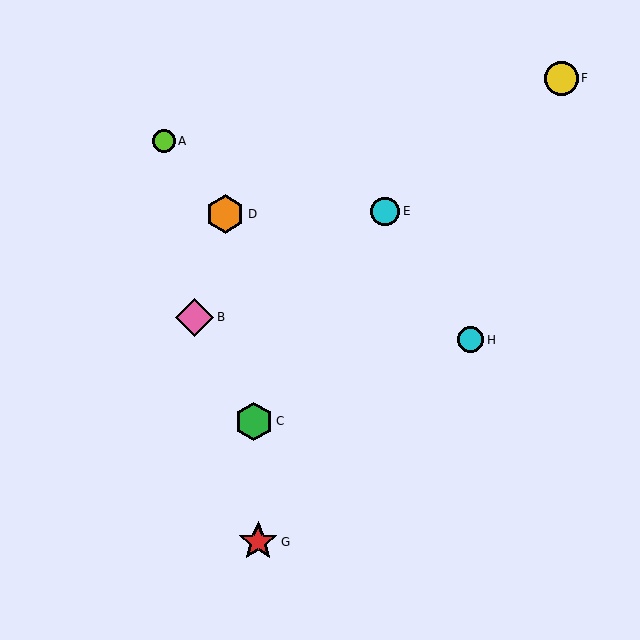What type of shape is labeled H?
Shape H is a cyan circle.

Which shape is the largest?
The red star (labeled G) is the largest.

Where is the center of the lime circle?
The center of the lime circle is at (164, 141).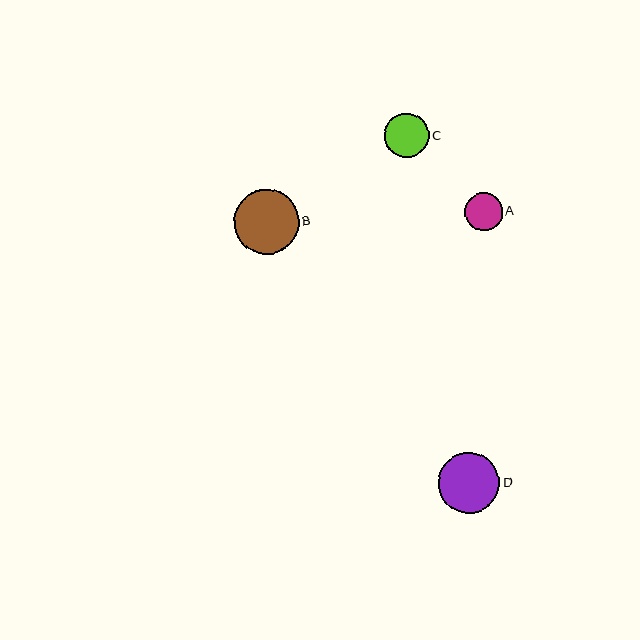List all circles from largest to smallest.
From largest to smallest: B, D, C, A.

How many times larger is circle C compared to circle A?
Circle C is approximately 1.2 times the size of circle A.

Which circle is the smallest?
Circle A is the smallest with a size of approximately 38 pixels.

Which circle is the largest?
Circle B is the largest with a size of approximately 65 pixels.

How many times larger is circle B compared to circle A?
Circle B is approximately 1.7 times the size of circle A.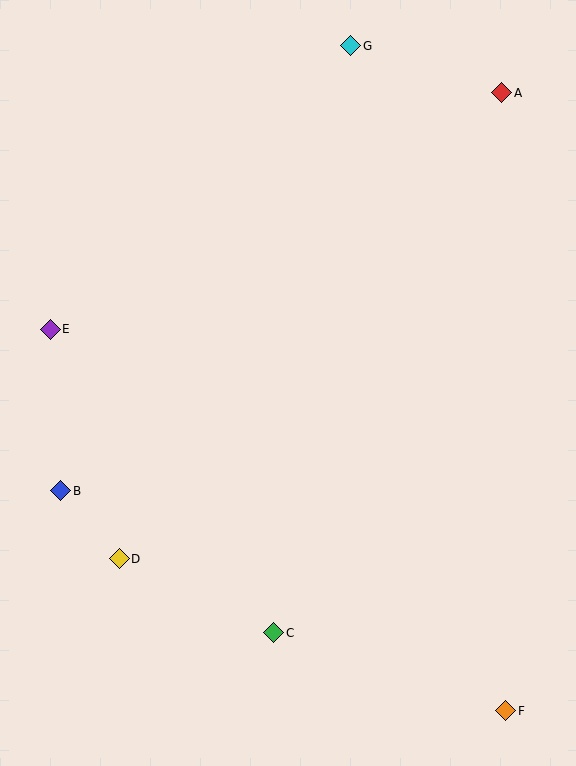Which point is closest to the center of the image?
Point D at (119, 559) is closest to the center.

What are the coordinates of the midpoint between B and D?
The midpoint between B and D is at (90, 525).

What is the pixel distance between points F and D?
The distance between F and D is 415 pixels.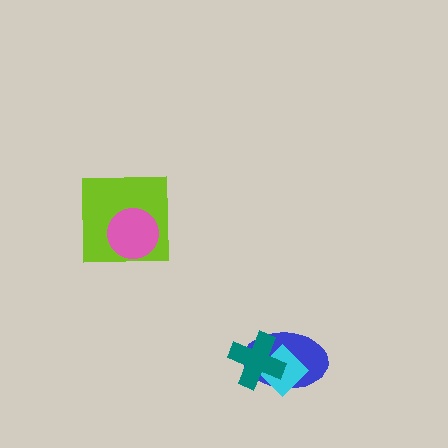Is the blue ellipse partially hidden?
Yes, it is partially covered by another shape.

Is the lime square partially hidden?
Yes, it is partially covered by another shape.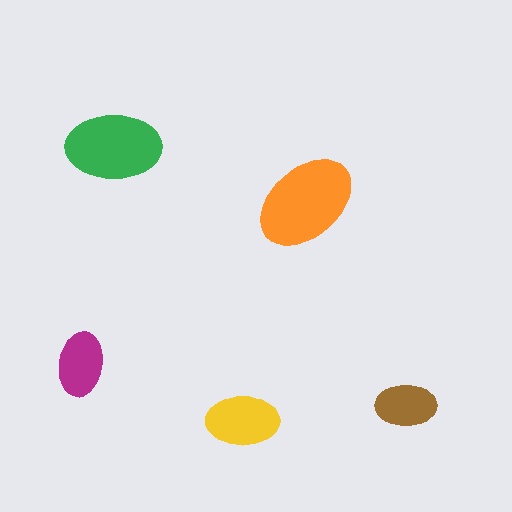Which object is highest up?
The green ellipse is topmost.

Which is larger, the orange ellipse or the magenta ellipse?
The orange one.